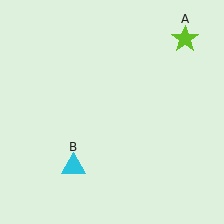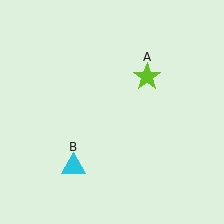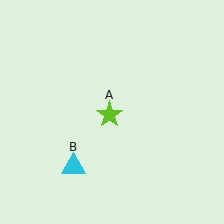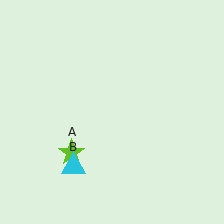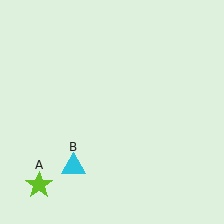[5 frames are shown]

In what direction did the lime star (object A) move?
The lime star (object A) moved down and to the left.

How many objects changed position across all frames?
1 object changed position: lime star (object A).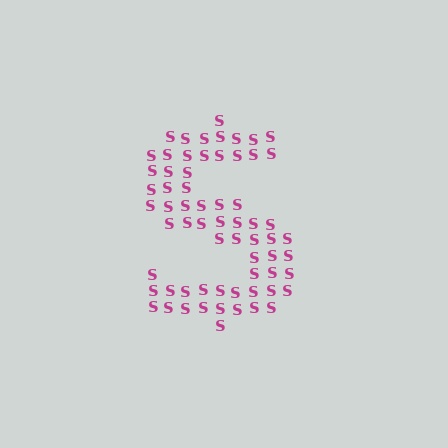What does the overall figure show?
The overall figure shows the letter S.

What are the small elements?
The small elements are letter S's.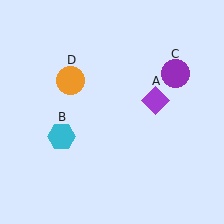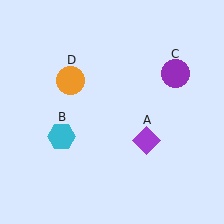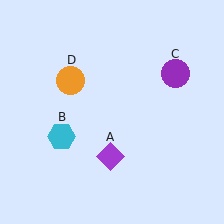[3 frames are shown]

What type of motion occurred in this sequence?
The purple diamond (object A) rotated clockwise around the center of the scene.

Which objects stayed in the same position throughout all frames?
Cyan hexagon (object B) and purple circle (object C) and orange circle (object D) remained stationary.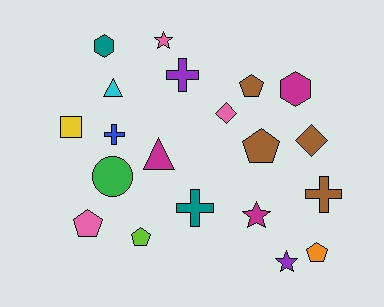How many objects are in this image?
There are 20 objects.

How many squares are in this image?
There is 1 square.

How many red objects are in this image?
There are no red objects.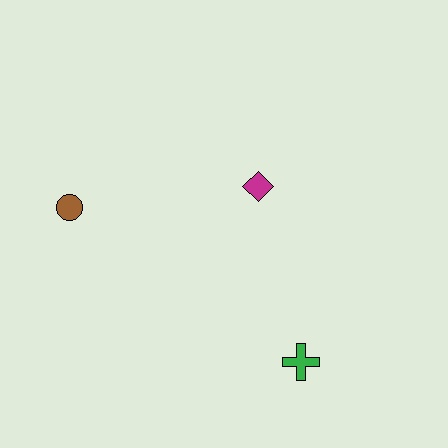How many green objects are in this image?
There is 1 green object.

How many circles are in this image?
There is 1 circle.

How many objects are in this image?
There are 3 objects.